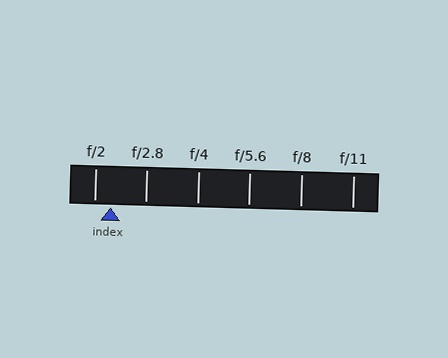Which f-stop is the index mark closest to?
The index mark is closest to f/2.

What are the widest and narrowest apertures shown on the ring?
The widest aperture shown is f/2 and the narrowest is f/11.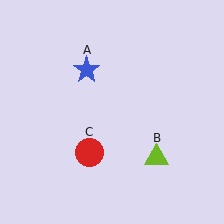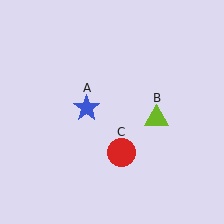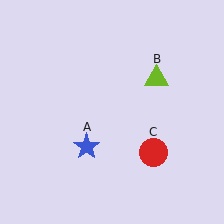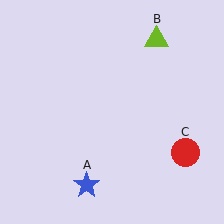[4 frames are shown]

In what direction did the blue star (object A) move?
The blue star (object A) moved down.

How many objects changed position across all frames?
3 objects changed position: blue star (object A), lime triangle (object B), red circle (object C).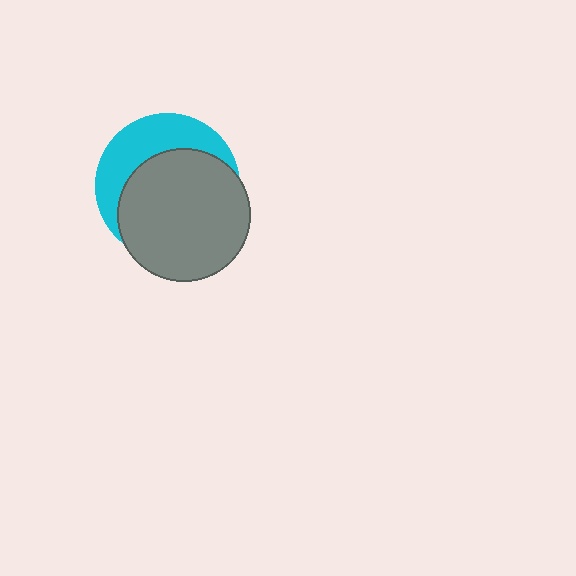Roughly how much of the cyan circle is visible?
A small part of it is visible (roughly 36%).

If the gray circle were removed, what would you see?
You would see the complete cyan circle.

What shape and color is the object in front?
The object in front is a gray circle.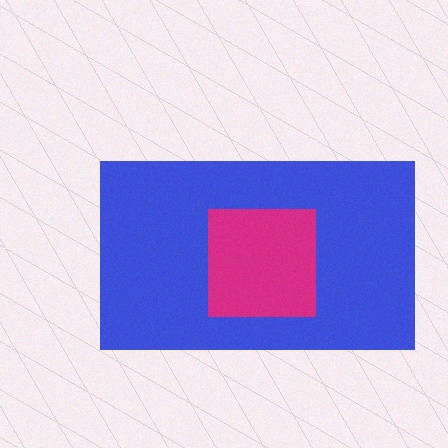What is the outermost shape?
The blue rectangle.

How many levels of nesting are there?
2.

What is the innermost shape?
The magenta square.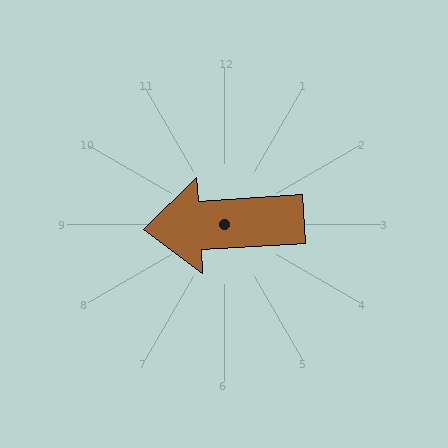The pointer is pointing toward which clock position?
Roughly 9 o'clock.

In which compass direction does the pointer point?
West.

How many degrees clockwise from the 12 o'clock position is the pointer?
Approximately 266 degrees.